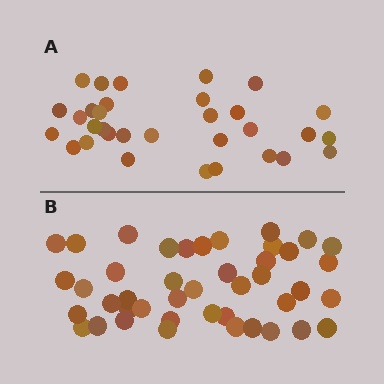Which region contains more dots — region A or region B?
Region B (the bottom region) has more dots.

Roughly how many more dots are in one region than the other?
Region B has roughly 12 or so more dots than region A.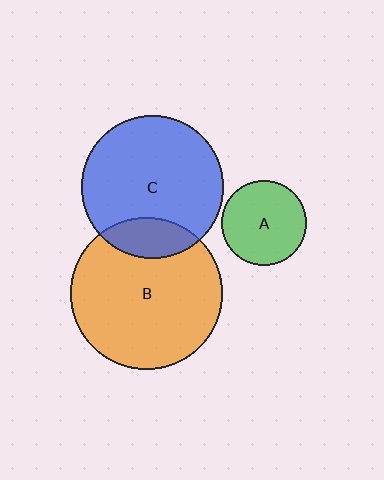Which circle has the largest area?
Circle B (orange).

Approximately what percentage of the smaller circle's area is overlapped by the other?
Approximately 20%.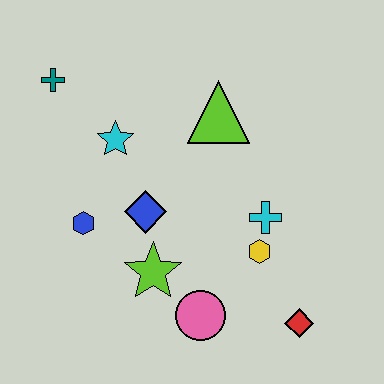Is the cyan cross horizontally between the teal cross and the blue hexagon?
No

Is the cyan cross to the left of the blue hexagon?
No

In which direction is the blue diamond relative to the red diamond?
The blue diamond is to the left of the red diamond.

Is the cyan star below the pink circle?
No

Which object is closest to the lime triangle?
The cyan star is closest to the lime triangle.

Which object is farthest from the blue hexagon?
The red diamond is farthest from the blue hexagon.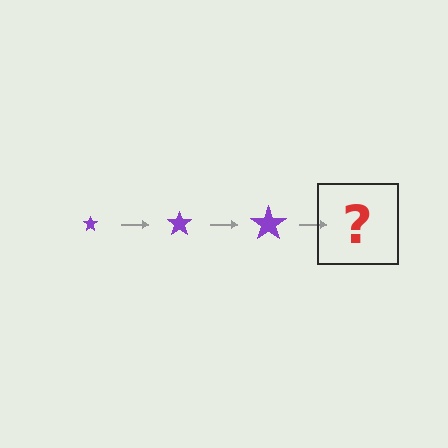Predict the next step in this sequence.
The next step is a purple star, larger than the previous one.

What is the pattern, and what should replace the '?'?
The pattern is that the star gets progressively larger each step. The '?' should be a purple star, larger than the previous one.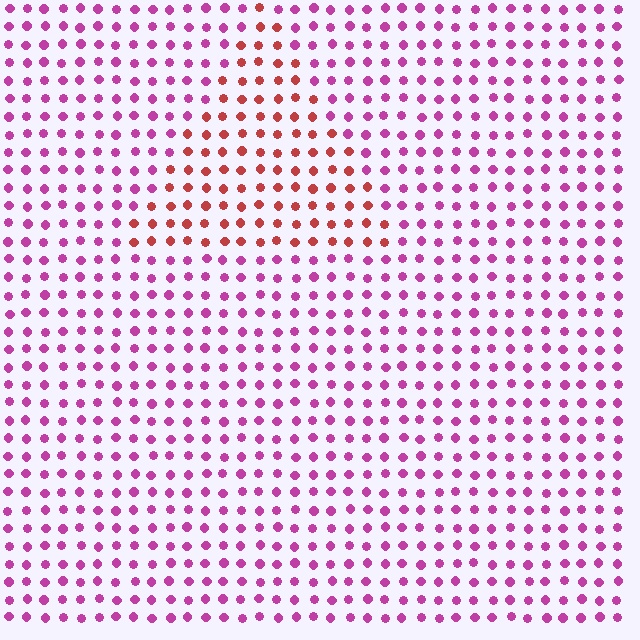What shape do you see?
I see a triangle.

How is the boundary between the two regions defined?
The boundary is defined purely by a slight shift in hue (about 46 degrees). Spacing, size, and orientation are identical on both sides.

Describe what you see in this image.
The image is filled with small magenta elements in a uniform arrangement. A triangle-shaped region is visible where the elements are tinted to a slightly different hue, forming a subtle color boundary.